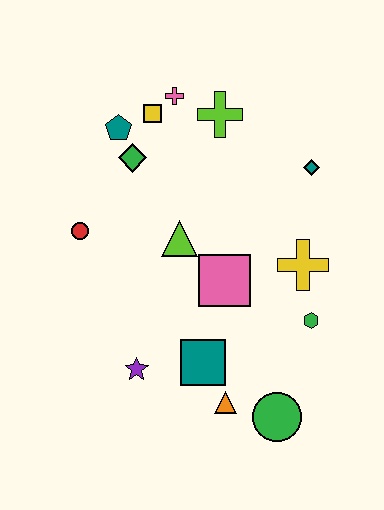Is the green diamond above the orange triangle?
Yes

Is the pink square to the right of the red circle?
Yes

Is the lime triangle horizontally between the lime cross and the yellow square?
Yes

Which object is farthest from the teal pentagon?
The green circle is farthest from the teal pentagon.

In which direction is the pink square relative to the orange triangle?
The pink square is above the orange triangle.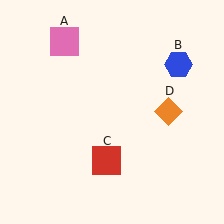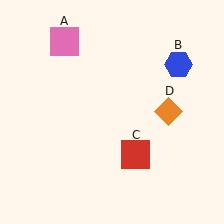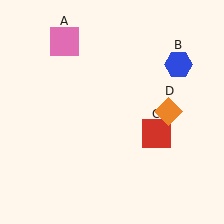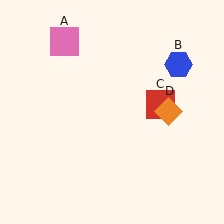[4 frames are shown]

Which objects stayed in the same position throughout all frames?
Pink square (object A) and blue hexagon (object B) and orange diamond (object D) remained stationary.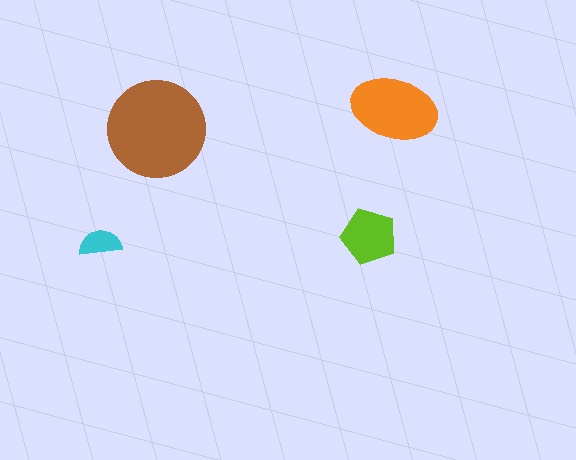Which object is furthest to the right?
The orange ellipse is rightmost.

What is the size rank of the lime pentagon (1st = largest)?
3rd.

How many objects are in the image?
There are 4 objects in the image.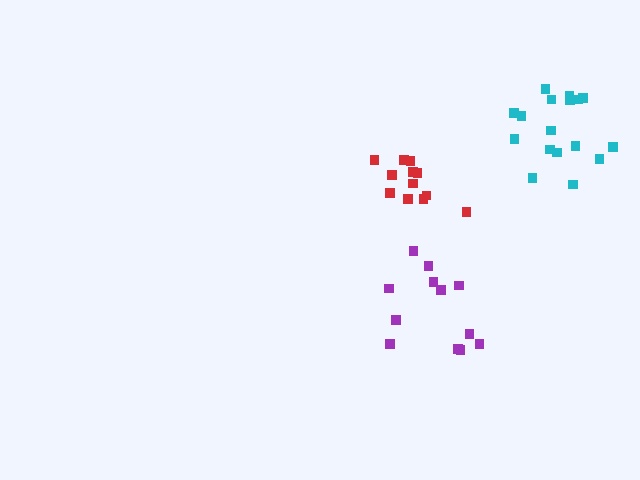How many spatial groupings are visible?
There are 3 spatial groupings.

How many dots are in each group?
Group 1: 17 dots, Group 2: 13 dots, Group 3: 12 dots (42 total).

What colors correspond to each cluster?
The clusters are colored: cyan, purple, red.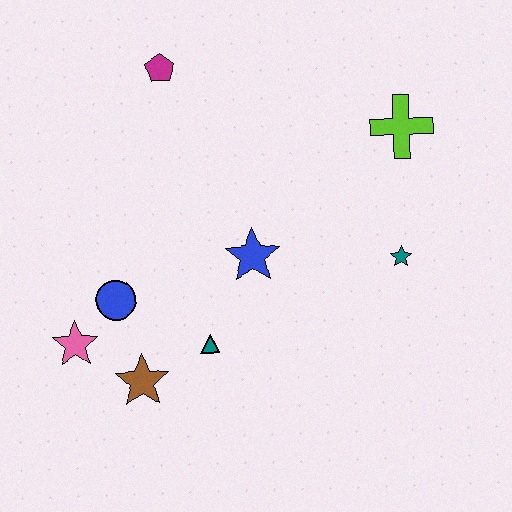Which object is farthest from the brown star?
The lime cross is farthest from the brown star.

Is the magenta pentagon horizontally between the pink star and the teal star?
Yes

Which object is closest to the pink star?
The blue circle is closest to the pink star.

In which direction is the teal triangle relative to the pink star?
The teal triangle is to the right of the pink star.